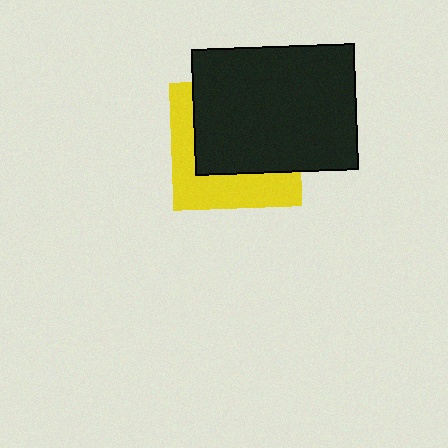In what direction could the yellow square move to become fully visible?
The yellow square could move toward the lower-left. That would shift it out from behind the black rectangle entirely.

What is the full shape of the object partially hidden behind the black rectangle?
The partially hidden object is a yellow square.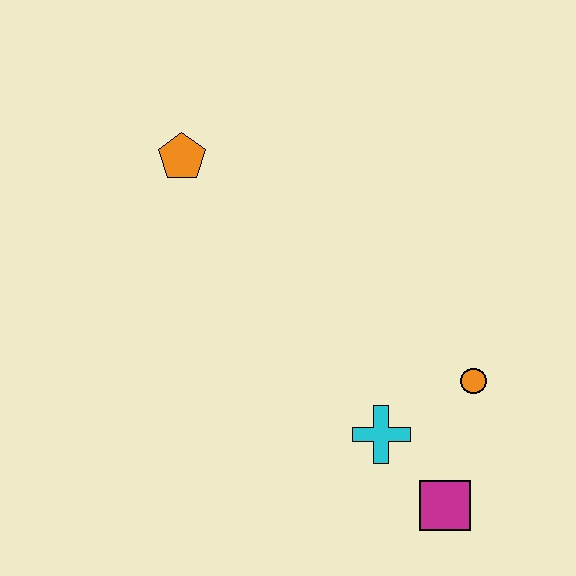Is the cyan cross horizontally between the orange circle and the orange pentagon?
Yes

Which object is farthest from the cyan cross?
The orange pentagon is farthest from the cyan cross.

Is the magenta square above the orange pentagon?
No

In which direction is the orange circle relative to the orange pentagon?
The orange circle is to the right of the orange pentagon.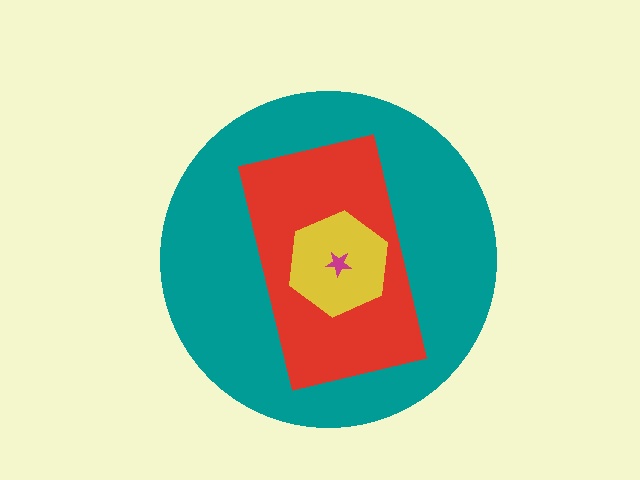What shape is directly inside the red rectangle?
The yellow hexagon.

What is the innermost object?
The magenta star.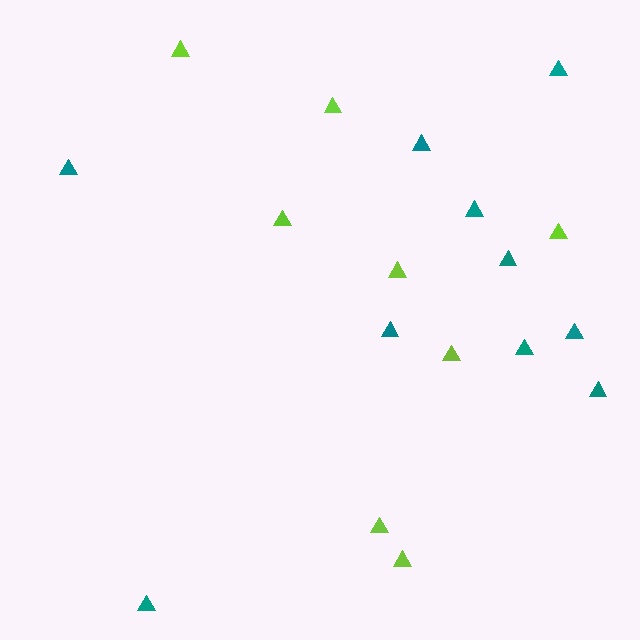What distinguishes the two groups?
There are 2 groups: one group of teal triangles (10) and one group of lime triangles (8).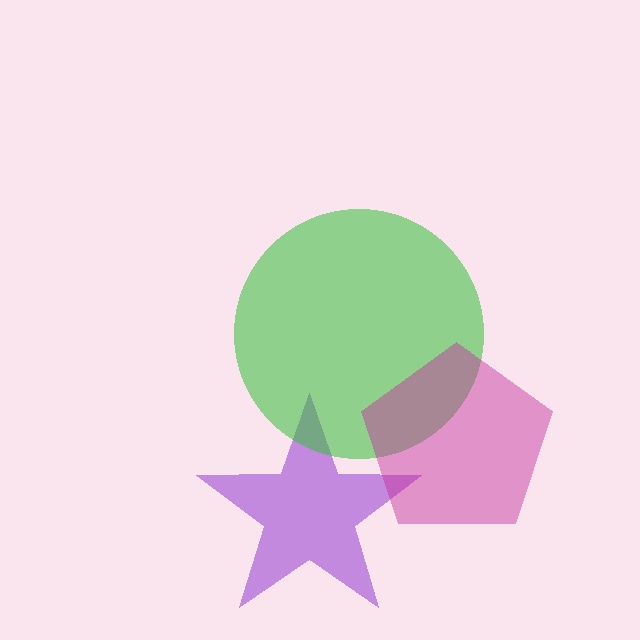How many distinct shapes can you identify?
There are 3 distinct shapes: a purple star, a green circle, a magenta pentagon.